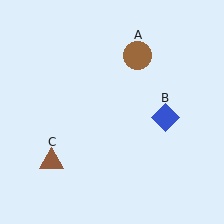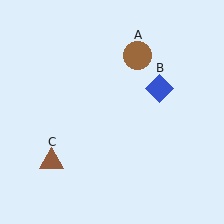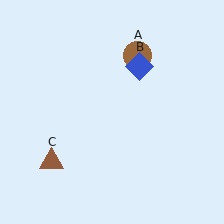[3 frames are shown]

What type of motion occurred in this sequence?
The blue diamond (object B) rotated counterclockwise around the center of the scene.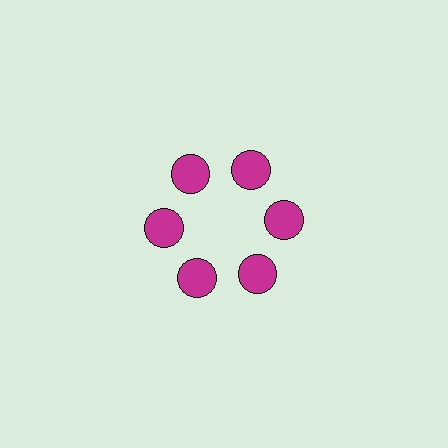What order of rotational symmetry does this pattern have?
This pattern has 6-fold rotational symmetry.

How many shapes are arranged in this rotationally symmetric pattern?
There are 6 shapes, arranged in 6 groups of 1.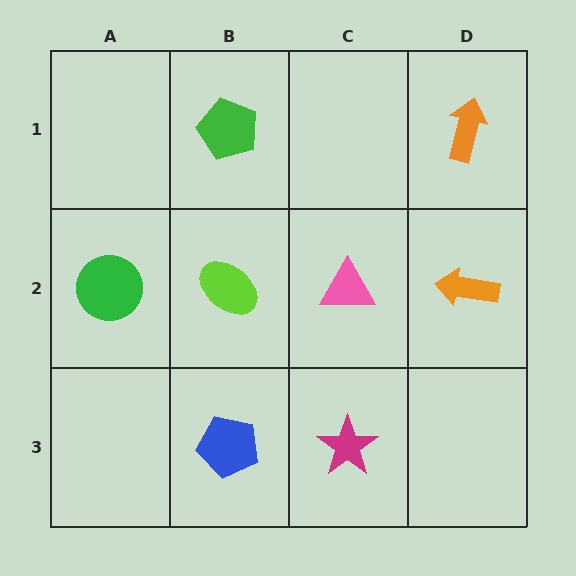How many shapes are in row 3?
2 shapes.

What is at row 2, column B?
A lime ellipse.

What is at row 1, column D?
An orange arrow.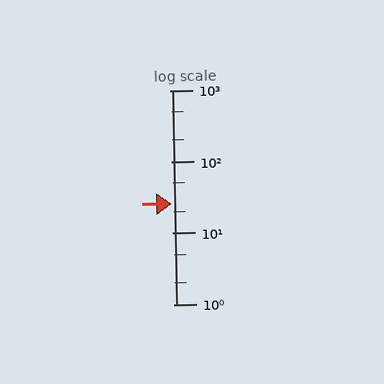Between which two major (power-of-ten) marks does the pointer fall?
The pointer is between 10 and 100.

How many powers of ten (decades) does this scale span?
The scale spans 3 decades, from 1 to 1000.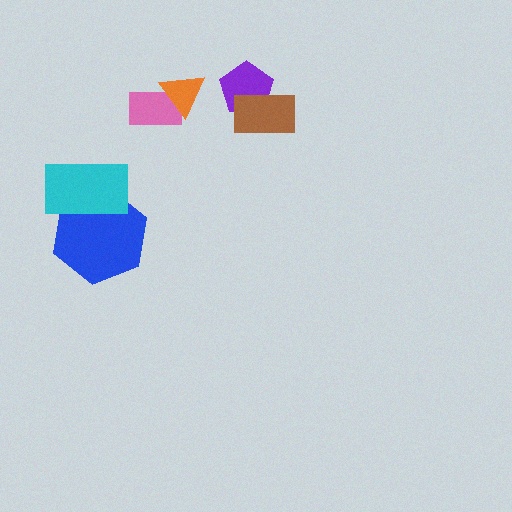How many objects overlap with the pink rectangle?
1 object overlaps with the pink rectangle.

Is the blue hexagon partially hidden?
Yes, it is partially covered by another shape.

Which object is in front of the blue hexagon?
The cyan rectangle is in front of the blue hexagon.